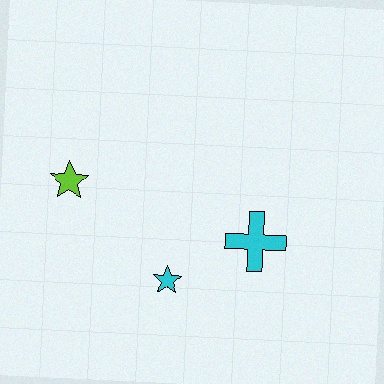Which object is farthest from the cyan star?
The lime star is farthest from the cyan star.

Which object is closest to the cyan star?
The cyan cross is closest to the cyan star.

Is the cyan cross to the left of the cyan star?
No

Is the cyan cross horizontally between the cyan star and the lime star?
No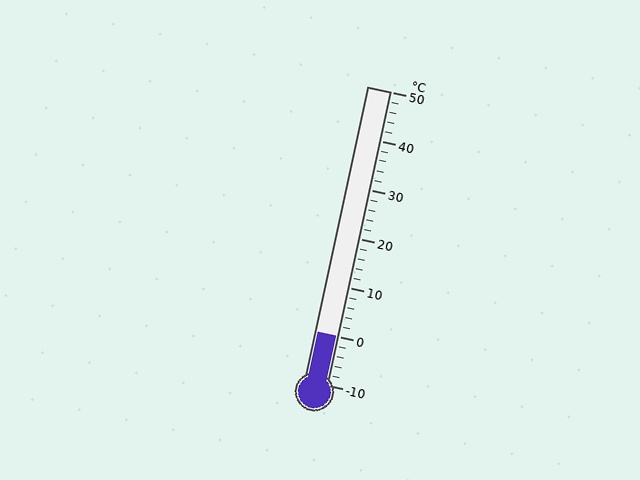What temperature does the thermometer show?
The thermometer shows approximately 0°C.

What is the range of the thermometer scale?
The thermometer scale ranges from -10°C to 50°C.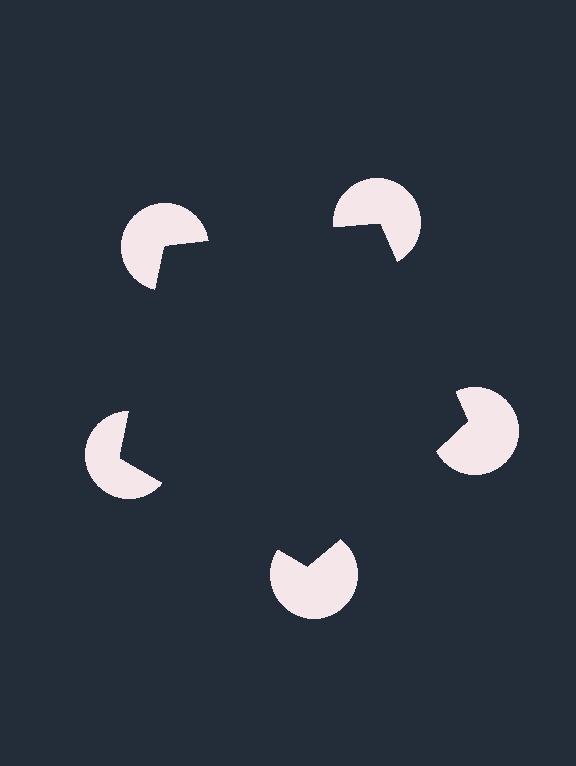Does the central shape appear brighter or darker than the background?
It typically appears slightly darker than the background, even though no actual brightness change is drawn.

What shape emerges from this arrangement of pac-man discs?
An illusory pentagon — its edges are inferred from the aligned wedge cuts in the pac-man discs, not physically drawn.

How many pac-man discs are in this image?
There are 5 — one at each vertex of the illusory pentagon.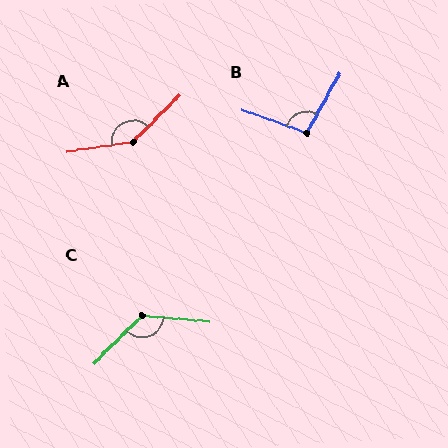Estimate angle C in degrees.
Approximately 130 degrees.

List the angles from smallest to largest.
B (99°), C (130°), A (144°).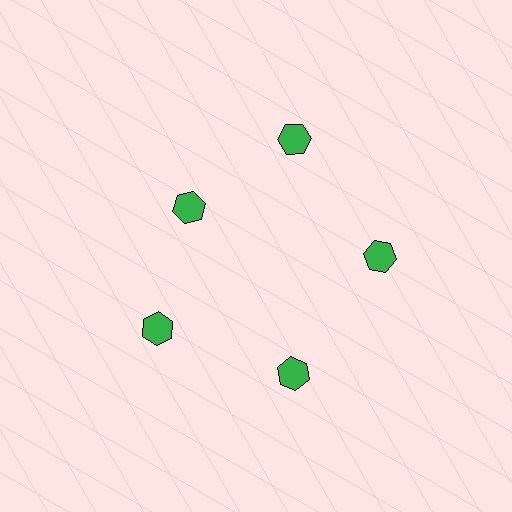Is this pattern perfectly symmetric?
No. The 5 green hexagons are arranged in a ring, but one element near the 10 o'clock position is pulled inward toward the center, breaking the 5-fold rotational symmetry.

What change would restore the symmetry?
The symmetry would be restored by moving it outward, back onto the ring so that all 5 hexagons sit at equal angles and equal distance from the center.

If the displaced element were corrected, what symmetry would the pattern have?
It would have 5-fold rotational symmetry — the pattern would map onto itself every 72 degrees.